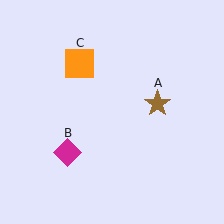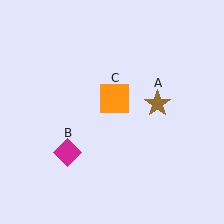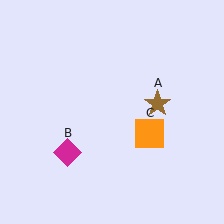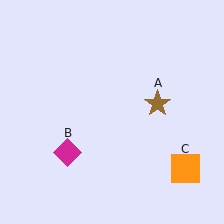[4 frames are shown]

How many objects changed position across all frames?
1 object changed position: orange square (object C).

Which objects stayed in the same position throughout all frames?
Brown star (object A) and magenta diamond (object B) remained stationary.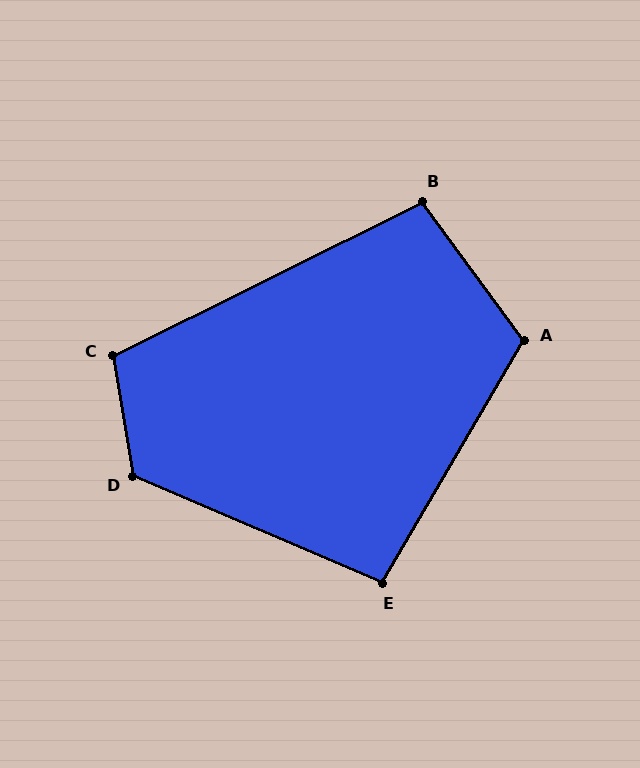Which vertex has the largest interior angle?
D, at approximately 122 degrees.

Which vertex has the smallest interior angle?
E, at approximately 97 degrees.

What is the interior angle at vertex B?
Approximately 100 degrees (obtuse).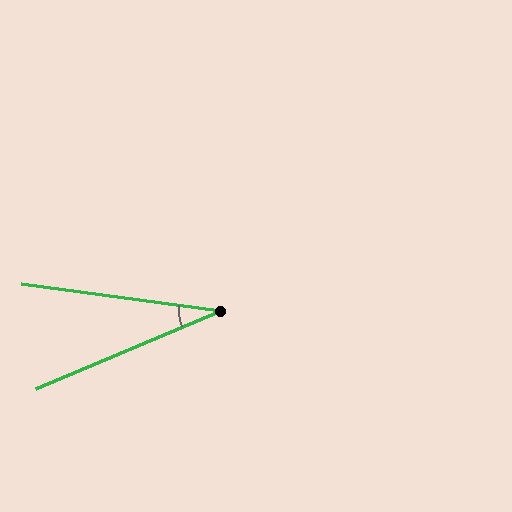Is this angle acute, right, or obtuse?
It is acute.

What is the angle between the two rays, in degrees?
Approximately 31 degrees.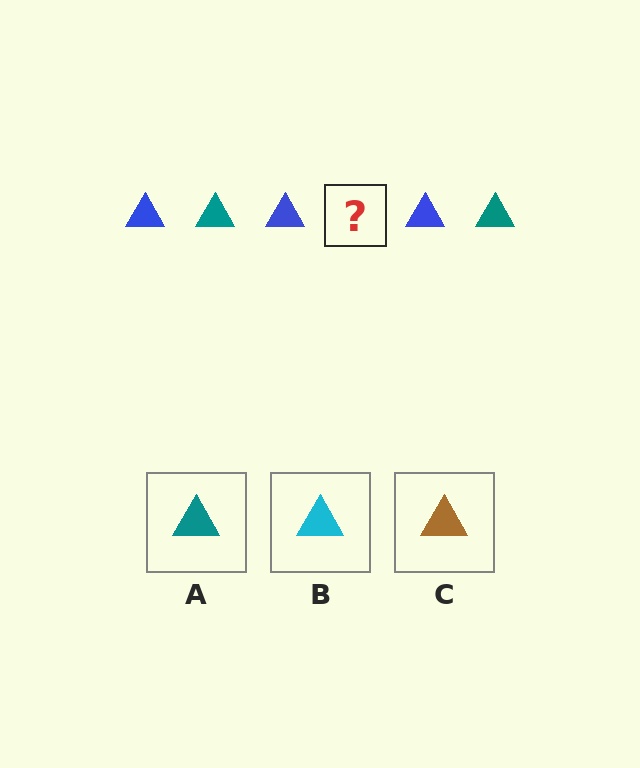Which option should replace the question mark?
Option A.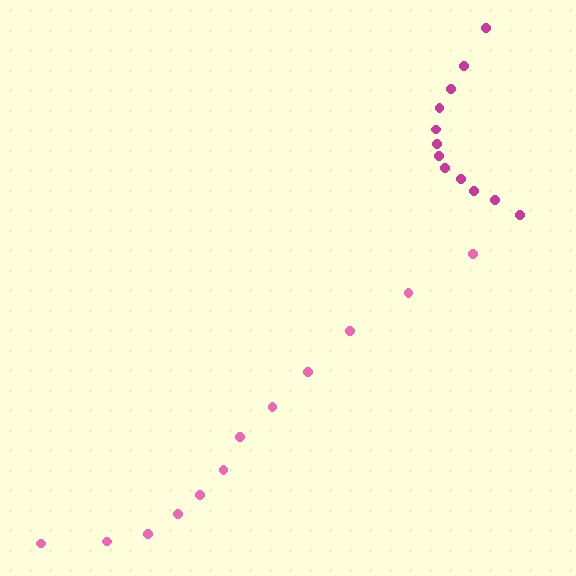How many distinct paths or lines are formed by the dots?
There are 2 distinct paths.